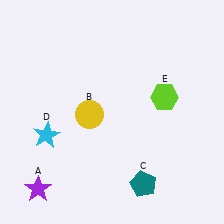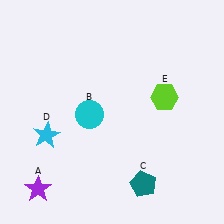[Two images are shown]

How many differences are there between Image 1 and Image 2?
There is 1 difference between the two images.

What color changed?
The circle (B) changed from yellow in Image 1 to cyan in Image 2.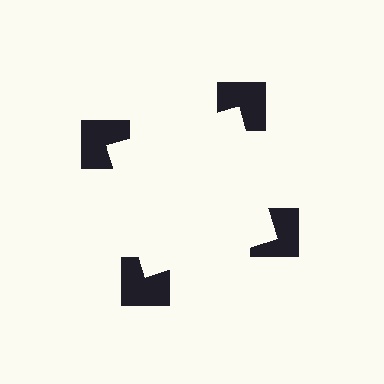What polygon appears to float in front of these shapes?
An illusory square — its edges are inferred from the aligned wedge cuts in the notched squares, not physically drawn.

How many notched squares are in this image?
There are 4 — one at each vertex of the illusory square.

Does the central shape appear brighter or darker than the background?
It typically appears slightly brighter than the background, even though no actual brightness change is drawn.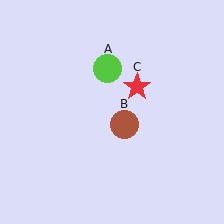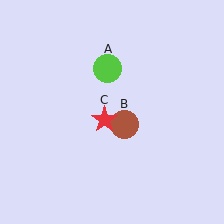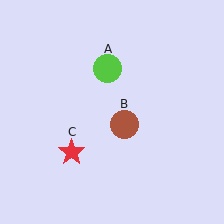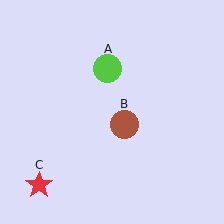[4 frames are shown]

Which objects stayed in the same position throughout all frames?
Lime circle (object A) and brown circle (object B) remained stationary.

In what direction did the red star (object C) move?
The red star (object C) moved down and to the left.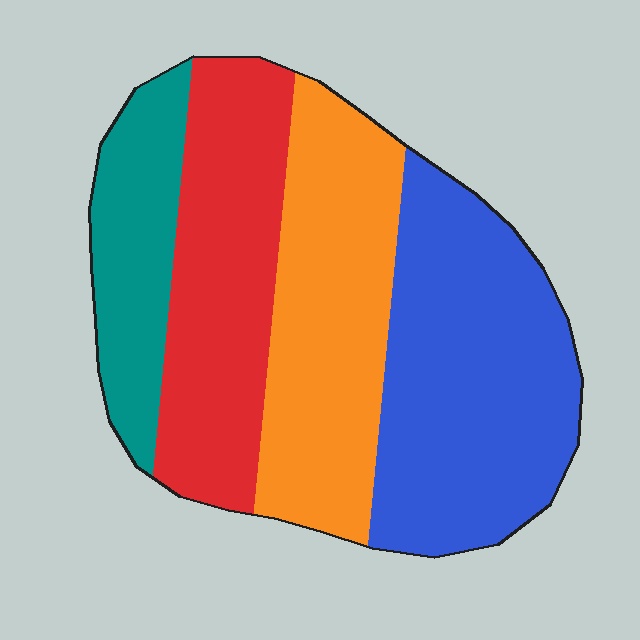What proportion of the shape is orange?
Orange covers 27% of the shape.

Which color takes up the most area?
Blue, at roughly 35%.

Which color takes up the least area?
Teal, at roughly 15%.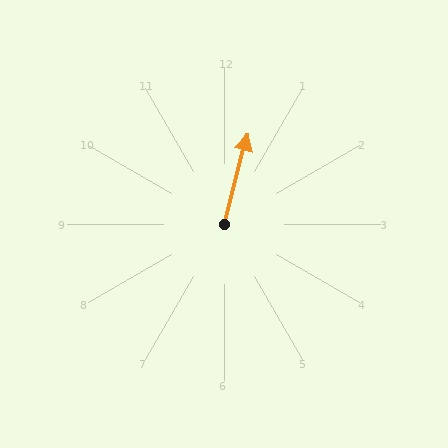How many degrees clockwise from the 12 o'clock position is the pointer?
Approximately 15 degrees.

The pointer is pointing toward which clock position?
Roughly 12 o'clock.